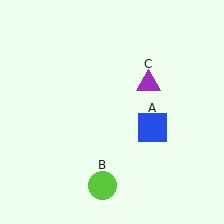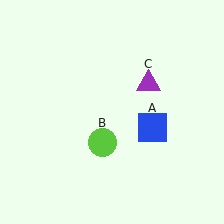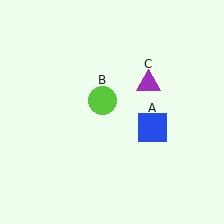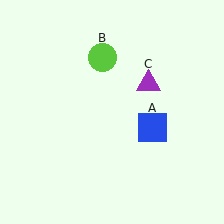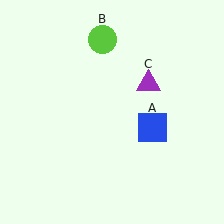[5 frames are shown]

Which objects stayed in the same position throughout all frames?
Blue square (object A) and purple triangle (object C) remained stationary.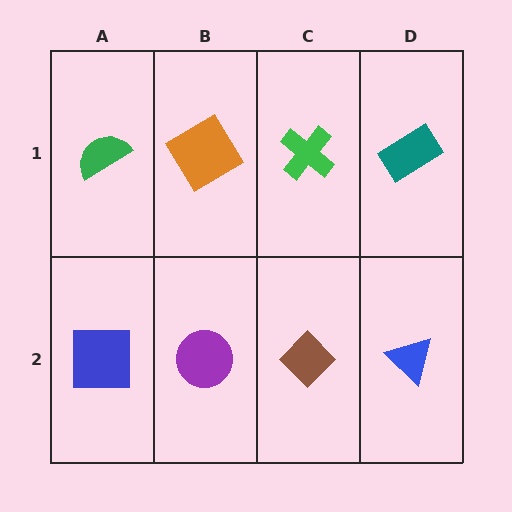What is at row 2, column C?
A brown diamond.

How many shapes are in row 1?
4 shapes.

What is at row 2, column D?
A blue triangle.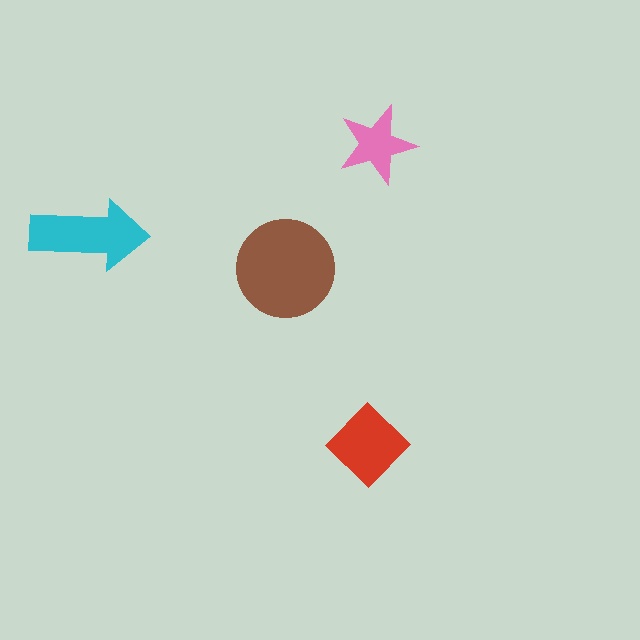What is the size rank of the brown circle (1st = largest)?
1st.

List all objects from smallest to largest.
The pink star, the red diamond, the cyan arrow, the brown circle.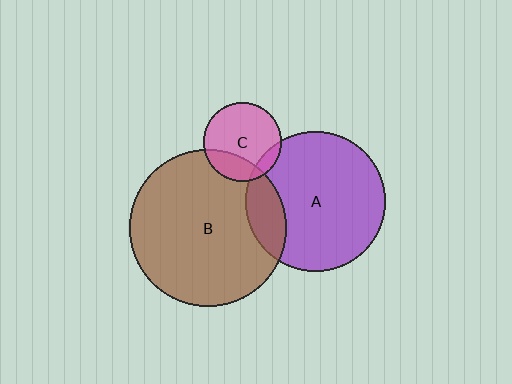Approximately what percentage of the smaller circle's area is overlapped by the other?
Approximately 15%.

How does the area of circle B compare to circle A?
Approximately 1.3 times.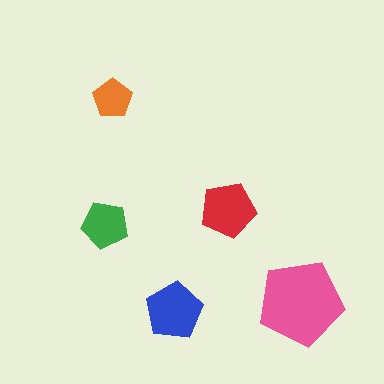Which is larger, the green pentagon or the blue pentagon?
The blue one.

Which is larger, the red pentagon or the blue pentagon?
The blue one.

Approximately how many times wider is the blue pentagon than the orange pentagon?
About 1.5 times wider.